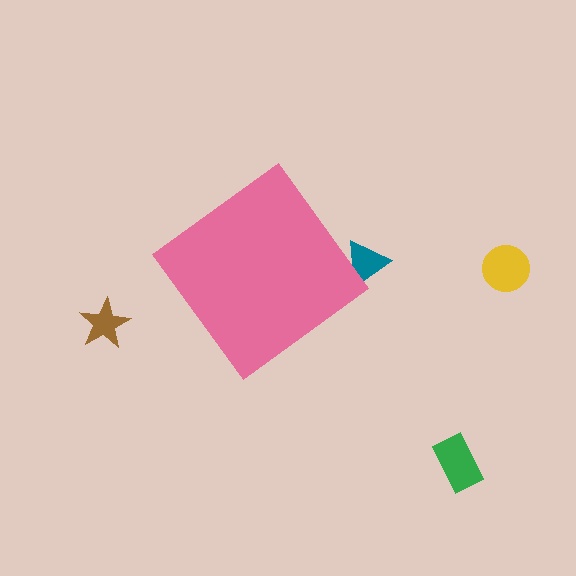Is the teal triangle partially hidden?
Yes, the teal triangle is partially hidden behind the pink diamond.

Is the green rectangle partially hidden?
No, the green rectangle is fully visible.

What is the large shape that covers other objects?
A pink diamond.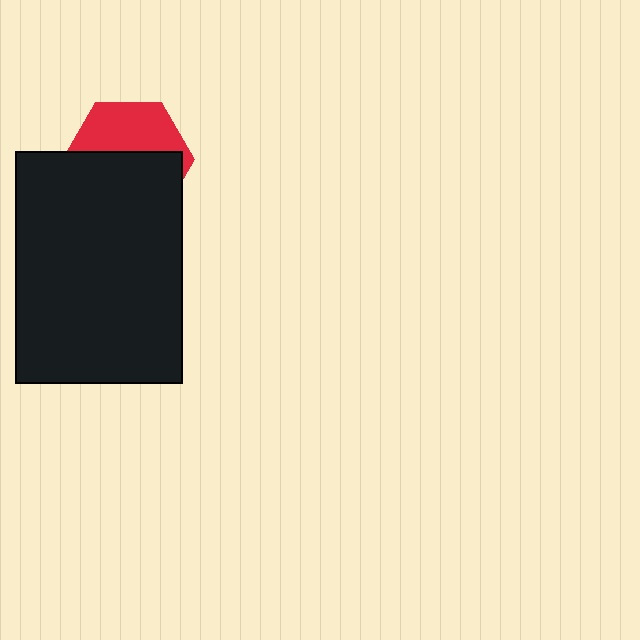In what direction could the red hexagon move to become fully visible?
The red hexagon could move up. That would shift it out from behind the black rectangle entirely.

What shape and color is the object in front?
The object in front is a black rectangle.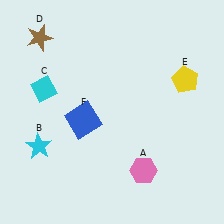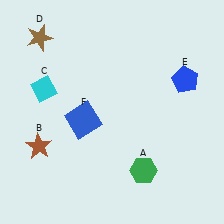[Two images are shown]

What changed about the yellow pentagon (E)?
In Image 1, E is yellow. In Image 2, it changed to blue.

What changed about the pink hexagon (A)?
In Image 1, A is pink. In Image 2, it changed to green.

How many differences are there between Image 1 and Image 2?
There are 3 differences between the two images.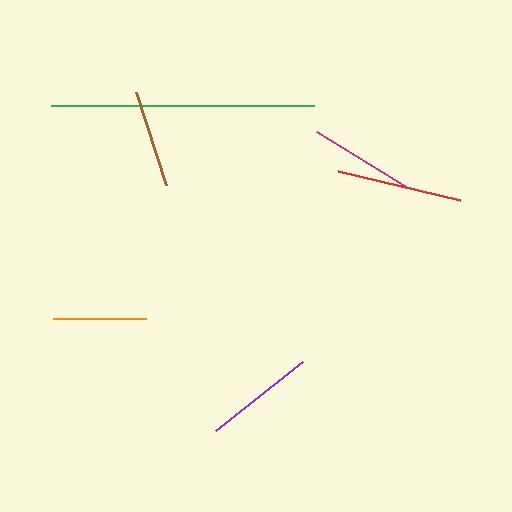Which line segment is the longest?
The green line is the longest at approximately 263 pixels.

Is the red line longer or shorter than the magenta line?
The red line is longer than the magenta line.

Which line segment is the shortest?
The orange line is the shortest at approximately 93 pixels.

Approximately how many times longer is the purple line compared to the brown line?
The purple line is approximately 1.1 times the length of the brown line.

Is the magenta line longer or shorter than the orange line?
The magenta line is longer than the orange line.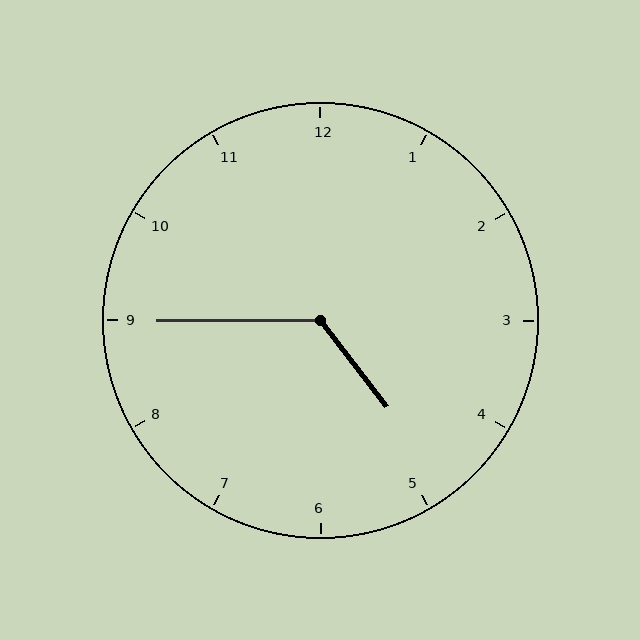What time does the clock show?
4:45.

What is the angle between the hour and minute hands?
Approximately 128 degrees.